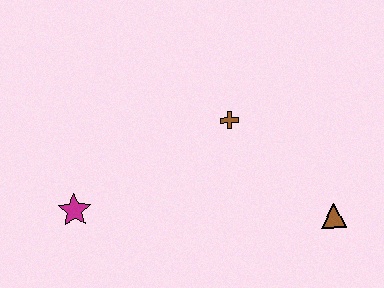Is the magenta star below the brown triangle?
No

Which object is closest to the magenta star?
The brown cross is closest to the magenta star.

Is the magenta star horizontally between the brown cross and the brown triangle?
No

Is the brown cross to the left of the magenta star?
No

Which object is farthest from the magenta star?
The brown triangle is farthest from the magenta star.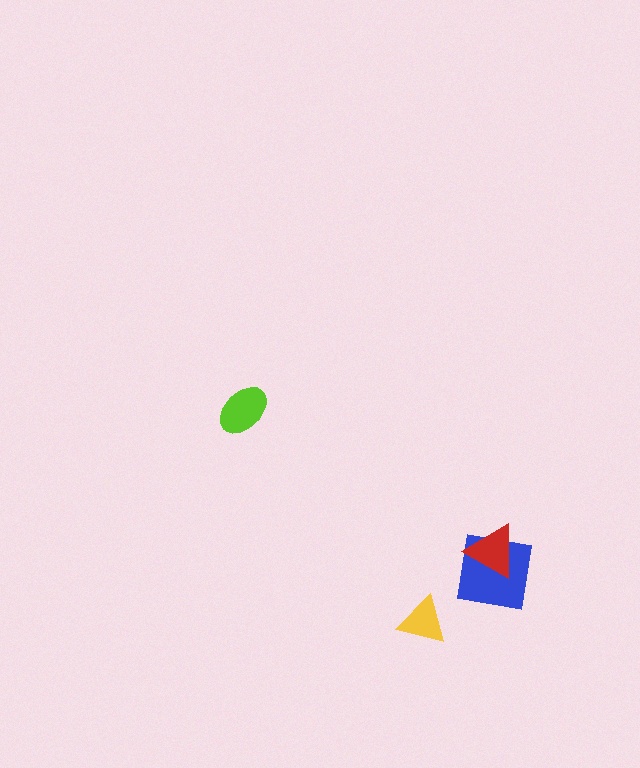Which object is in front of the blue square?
The red triangle is in front of the blue square.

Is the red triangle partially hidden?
No, no other shape covers it.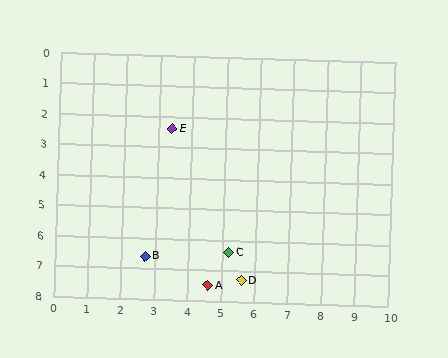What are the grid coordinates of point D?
Point D is at approximately (5.6, 7.3).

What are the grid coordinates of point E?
Point E is at approximately (3.4, 2.4).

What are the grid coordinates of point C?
Point C is at approximately (5.2, 6.4).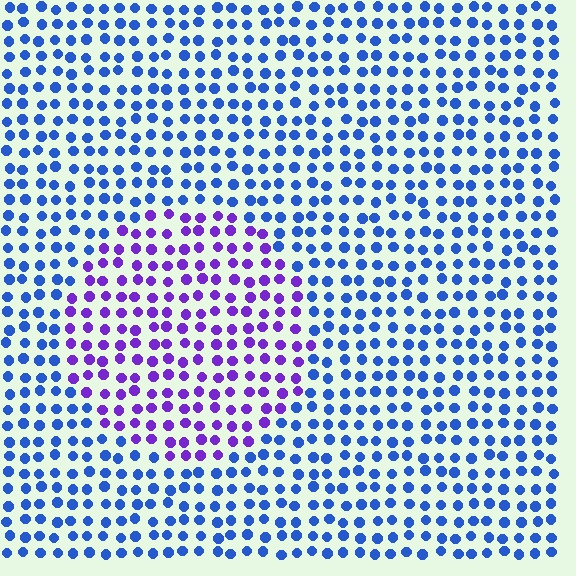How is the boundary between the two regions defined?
The boundary is defined purely by a slight shift in hue (about 48 degrees). Spacing, size, and orientation are identical on both sides.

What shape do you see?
I see a circle.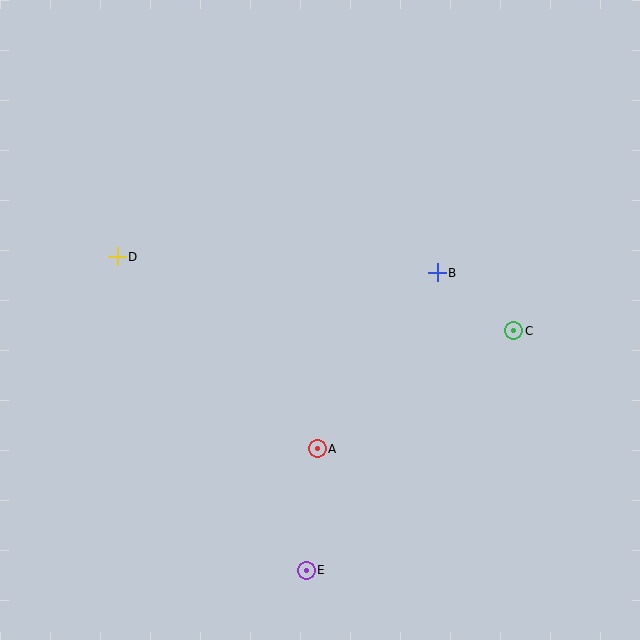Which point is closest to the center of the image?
Point B at (437, 273) is closest to the center.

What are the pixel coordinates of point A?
Point A is at (317, 449).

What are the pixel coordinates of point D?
Point D is at (117, 257).